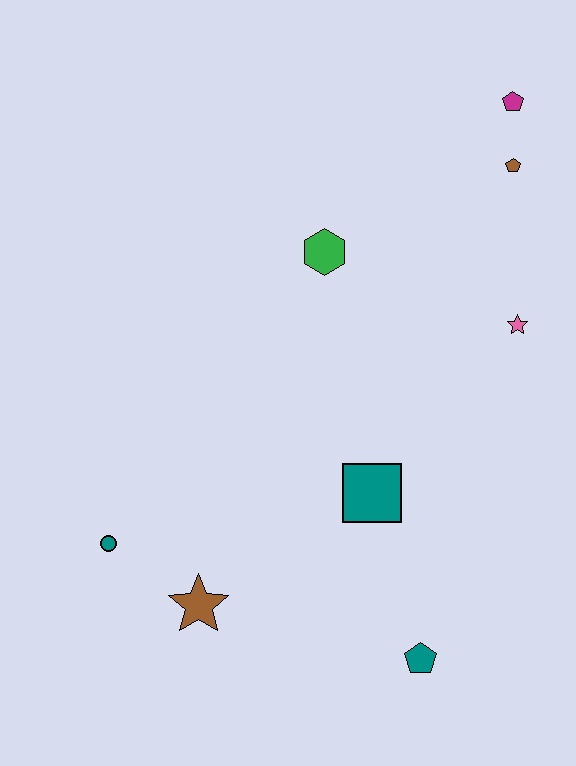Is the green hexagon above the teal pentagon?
Yes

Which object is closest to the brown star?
The teal circle is closest to the brown star.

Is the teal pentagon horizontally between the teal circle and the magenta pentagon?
Yes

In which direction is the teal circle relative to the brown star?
The teal circle is to the left of the brown star.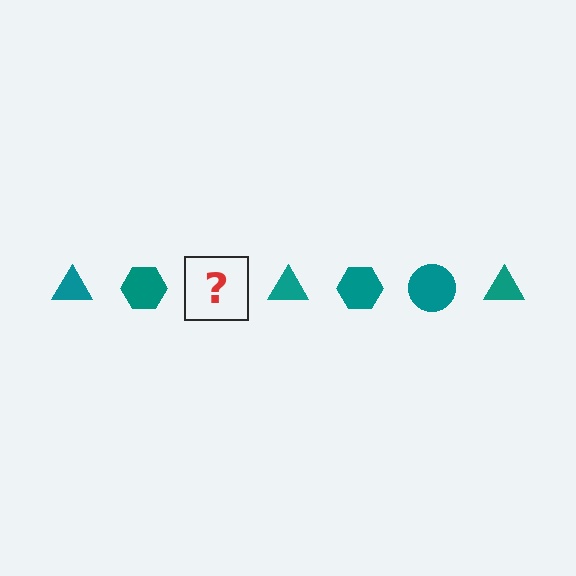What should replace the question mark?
The question mark should be replaced with a teal circle.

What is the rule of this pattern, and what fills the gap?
The rule is that the pattern cycles through triangle, hexagon, circle shapes in teal. The gap should be filled with a teal circle.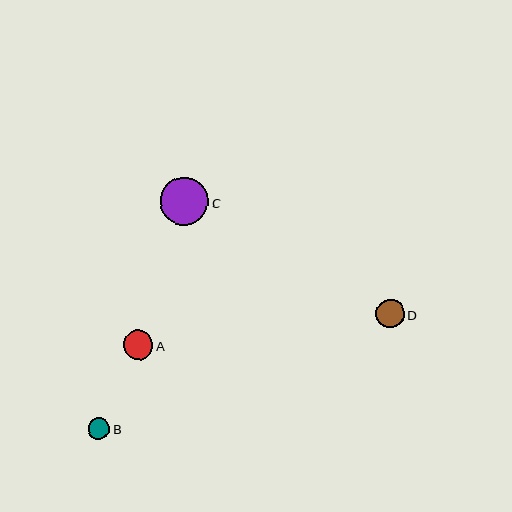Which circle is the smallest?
Circle B is the smallest with a size of approximately 21 pixels.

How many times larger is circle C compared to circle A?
Circle C is approximately 1.6 times the size of circle A.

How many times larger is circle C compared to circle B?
Circle C is approximately 2.2 times the size of circle B.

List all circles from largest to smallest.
From largest to smallest: C, A, D, B.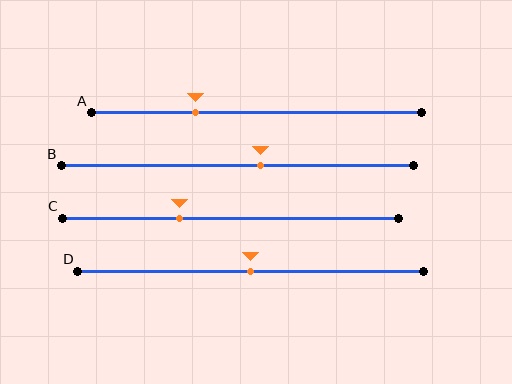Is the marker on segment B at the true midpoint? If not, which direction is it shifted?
No, the marker on segment B is shifted to the right by about 6% of the segment length.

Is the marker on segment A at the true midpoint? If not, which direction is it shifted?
No, the marker on segment A is shifted to the left by about 19% of the segment length.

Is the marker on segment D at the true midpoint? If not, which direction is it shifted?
Yes, the marker on segment D is at the true midpoint.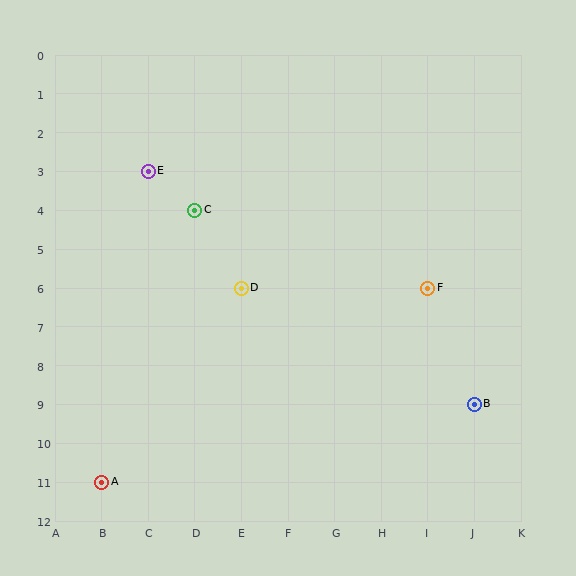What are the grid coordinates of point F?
Point F is at grid coordinates (I, 6).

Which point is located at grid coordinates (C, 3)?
Point E is at (C, 3).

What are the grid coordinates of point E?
Point E is at grid coordinates (C, 3).